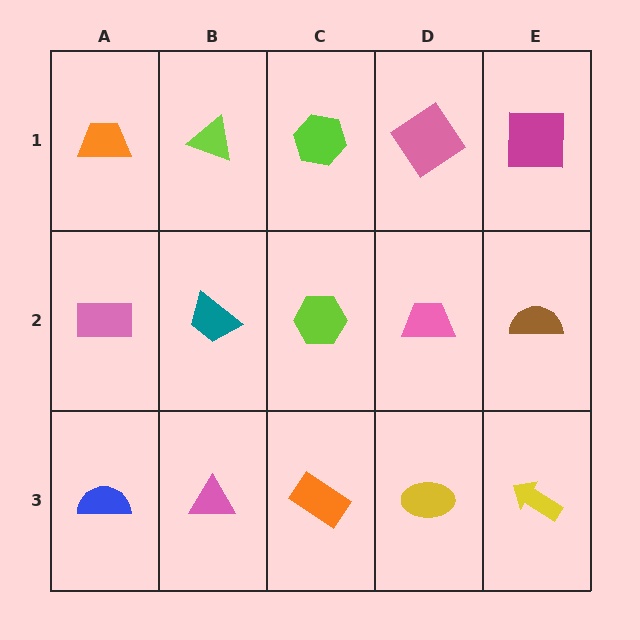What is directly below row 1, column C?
A lime hexagon.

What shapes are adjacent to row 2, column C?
A lime hexagon (row 1, column C), an orange rectangle (row 3, column C), a teal trapezoid (row 2, column B), a pink trapezoid (row 2, column D).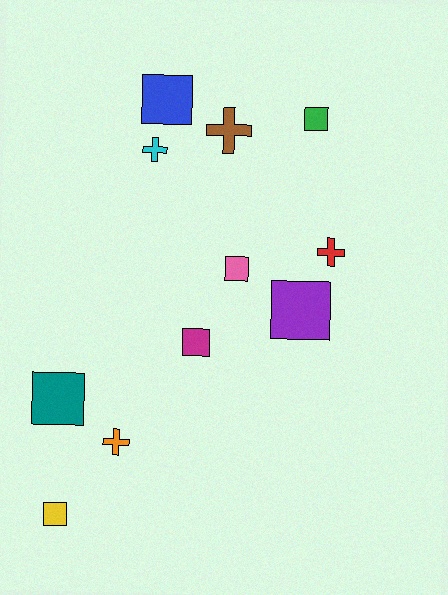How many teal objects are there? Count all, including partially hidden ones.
There is 1 teal object.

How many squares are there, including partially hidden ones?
There are 7 squares.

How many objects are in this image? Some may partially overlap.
There are 11 objects.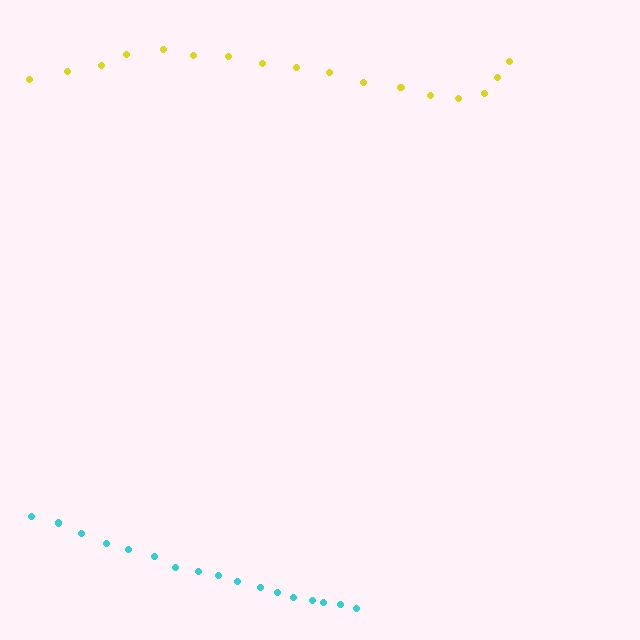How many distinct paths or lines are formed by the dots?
There are 2 distinct paths.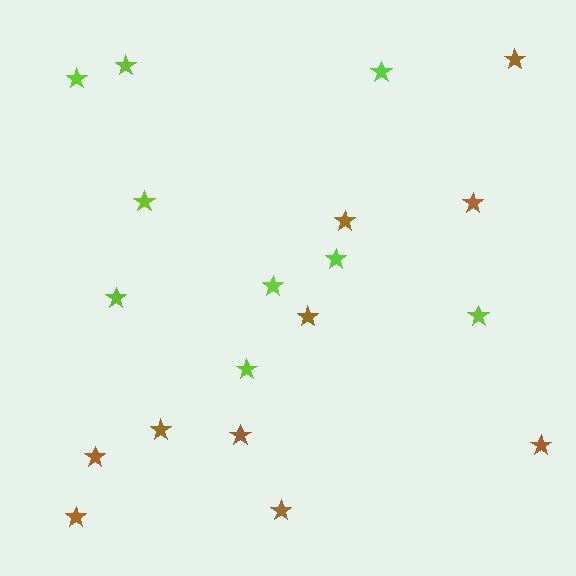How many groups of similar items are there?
There are 2 groups: one group of lime stars (9) and one group of brown stars (10).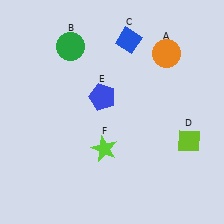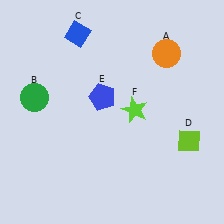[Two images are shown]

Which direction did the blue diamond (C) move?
The blue diamond (C) moved left.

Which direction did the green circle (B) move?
The green circle (B) moved down.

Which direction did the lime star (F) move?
The lime star (F) moved up.